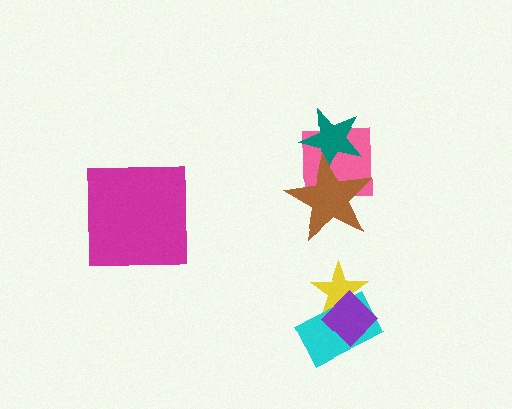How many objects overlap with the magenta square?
0 objects overlap with the magenta square.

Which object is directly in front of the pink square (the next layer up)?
The teal star is directly in front of the pink square.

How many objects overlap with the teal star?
2 objects overlap with the teal star.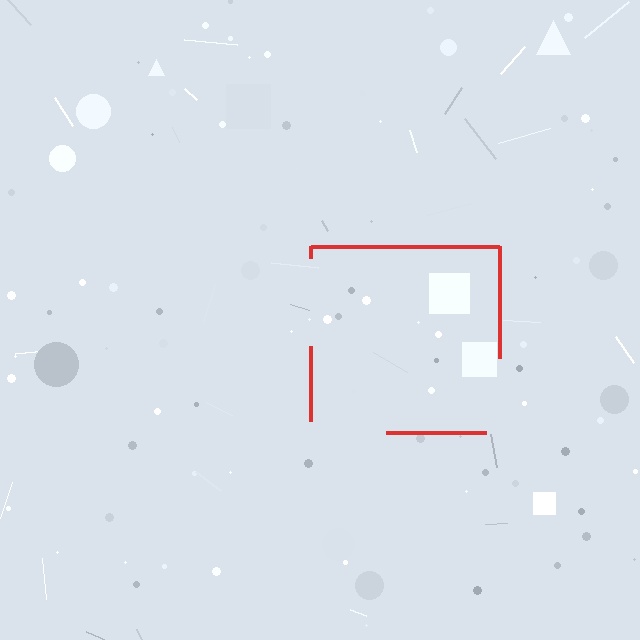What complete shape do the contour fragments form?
The contour fragments form a square.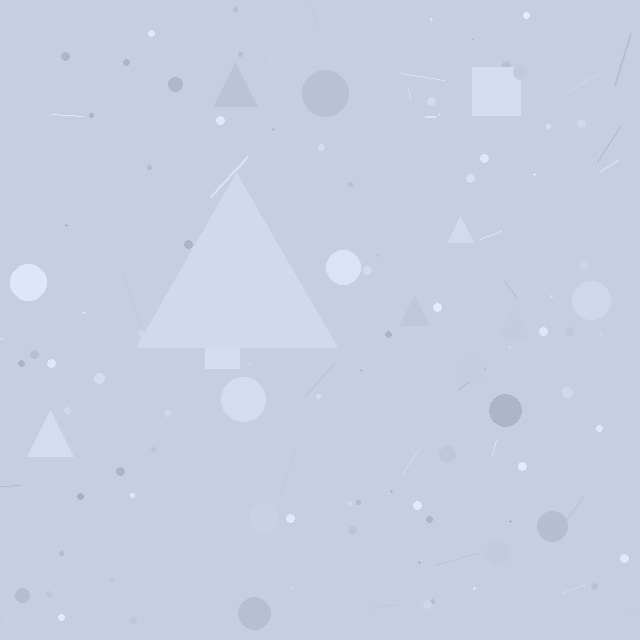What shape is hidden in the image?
A triangle is hidden in the image.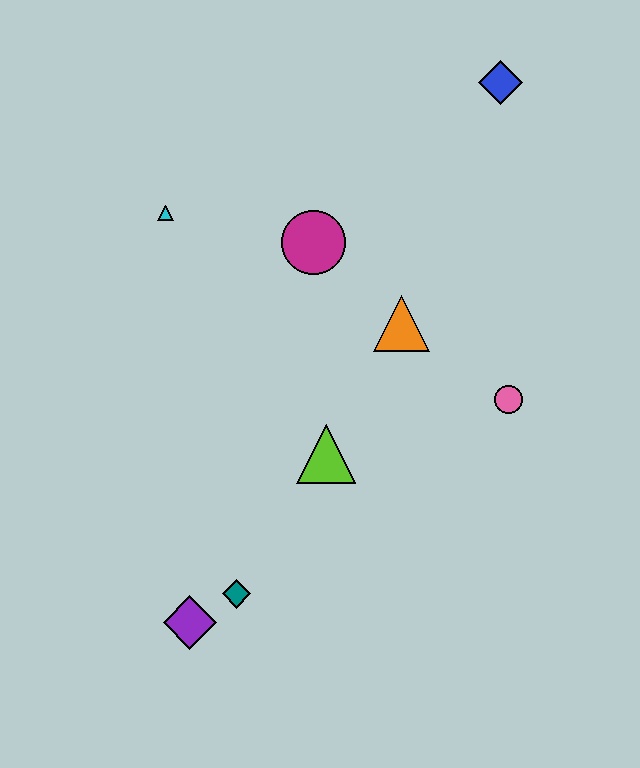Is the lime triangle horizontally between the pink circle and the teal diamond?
Yes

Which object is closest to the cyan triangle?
The magenta circle is closest to the cyan triangle.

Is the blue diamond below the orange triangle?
No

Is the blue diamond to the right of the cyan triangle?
Yes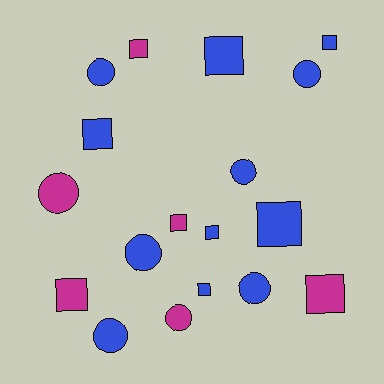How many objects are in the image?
There are 18 objects.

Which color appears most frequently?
Blue, with 12 objects.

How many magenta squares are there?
There are 4 magenta squares.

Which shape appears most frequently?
Square, with 10 objects.